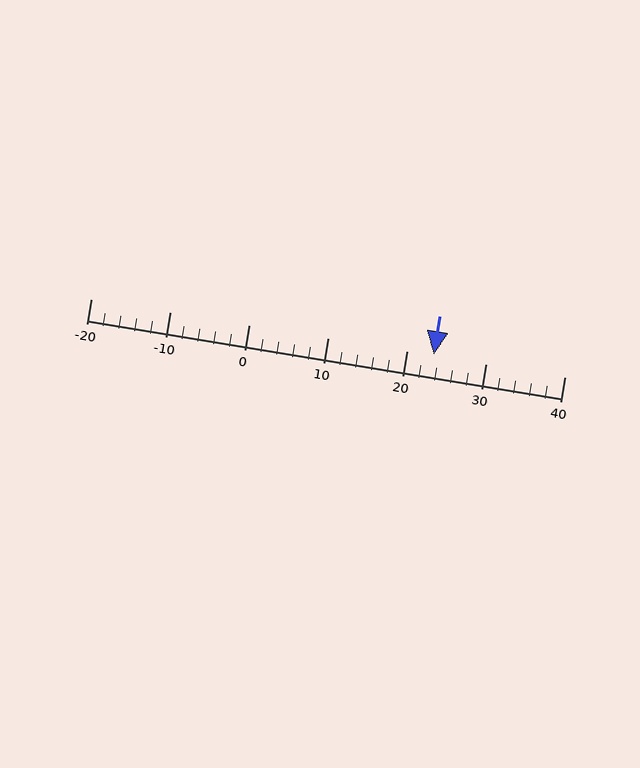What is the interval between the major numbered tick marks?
The major tick marks are spaced 10 units apart.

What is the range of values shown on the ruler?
The ruler shows values from -20 to 40.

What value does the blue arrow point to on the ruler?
The blue arrow points to approximately 23.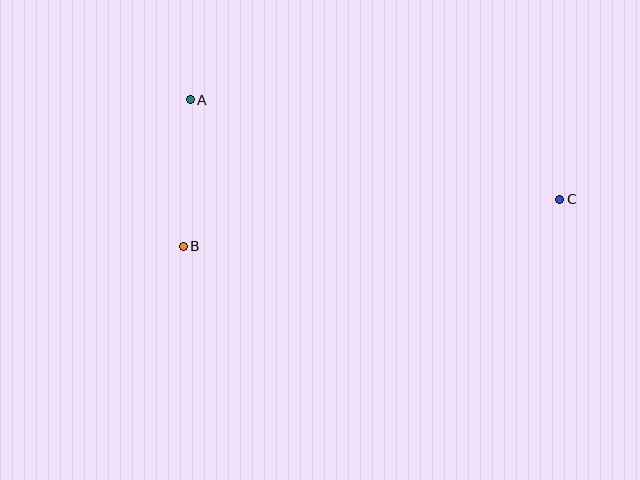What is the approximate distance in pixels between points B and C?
The distance between B and C is approximately 379 pixels.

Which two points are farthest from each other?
Points A and C are farthest from each other.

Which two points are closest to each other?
Points A and B are closest to each other.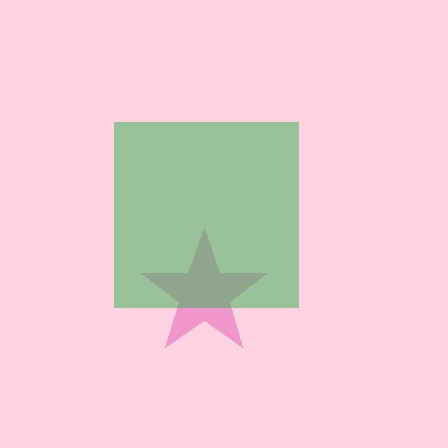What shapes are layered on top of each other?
The layered shapes are: a pink star, a green square.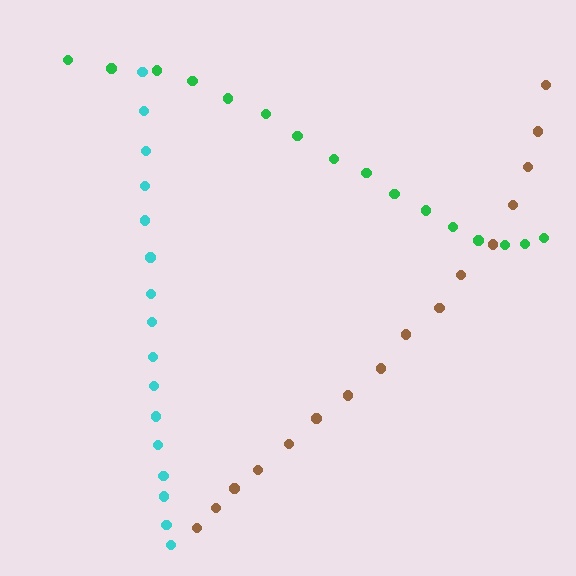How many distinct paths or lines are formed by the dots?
There are 3 distinct paths.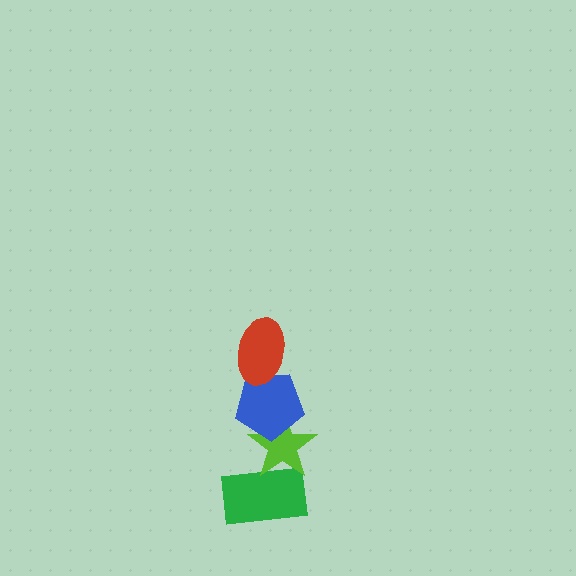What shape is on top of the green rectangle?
The lime star is on top of the green rectangle.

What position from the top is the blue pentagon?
The blue pentagon is 2nd from the top.